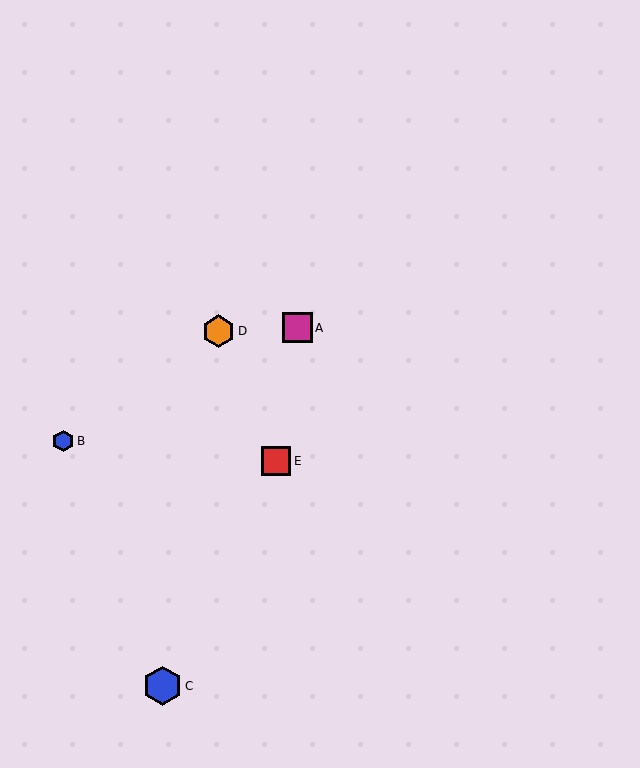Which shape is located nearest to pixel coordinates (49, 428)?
The blue hexagon (labeled B) at (63, 441) is nearest to that location.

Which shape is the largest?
The blue hexagon (labeled C) is the largest.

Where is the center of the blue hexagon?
The center of the blue hexagon is at (63, 441).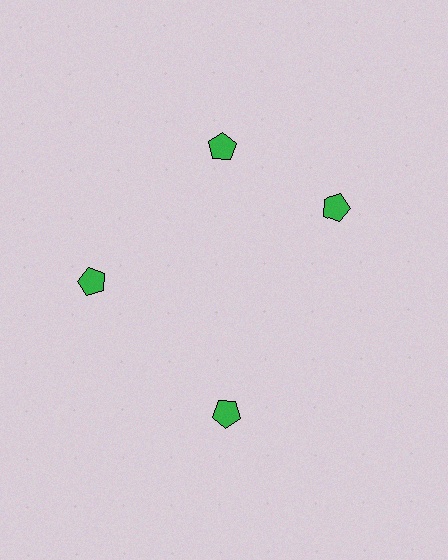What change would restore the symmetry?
The symmetry would be restored by rotating it back into even spacing with its neighbors so that all 4 pentagons sit at equal angles and equal distance from the center.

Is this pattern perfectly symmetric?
No. The 4 green pentagons are arranged in a ring, but one element near the 3 o'clock position is rotated out of alignment along the ring, breaking the 4-fold rotational symmetry.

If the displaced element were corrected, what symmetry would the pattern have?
It would have 4-fold rotational symmetry — the pattern would map onto itself every 90 degrees.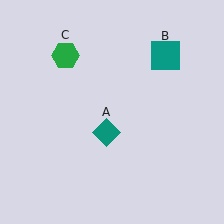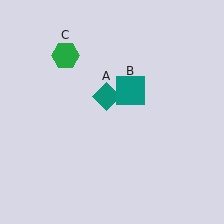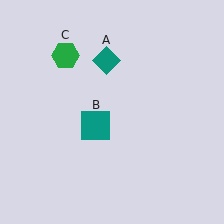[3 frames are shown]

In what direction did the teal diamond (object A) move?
The teal diamond (object A) moved up.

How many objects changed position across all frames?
2 objects changed position: teal diamond (object A), teal square (object B).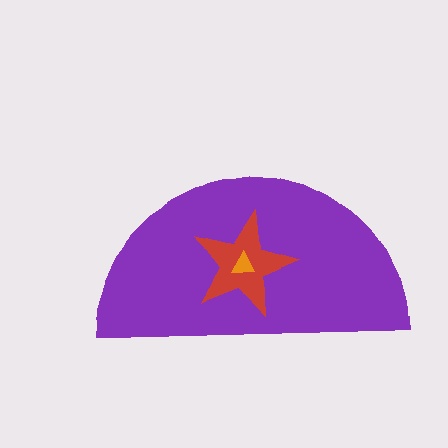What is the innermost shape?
The orange triangle.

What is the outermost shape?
The purple semicircle.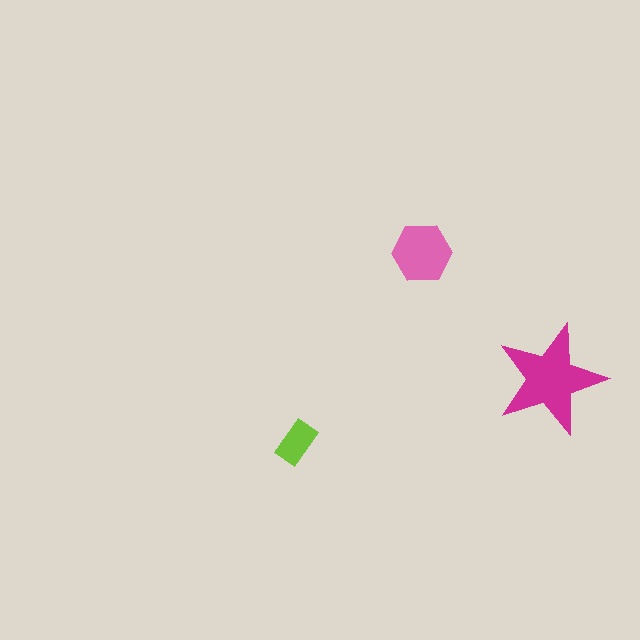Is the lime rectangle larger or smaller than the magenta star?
Smaller.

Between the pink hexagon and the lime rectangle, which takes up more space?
The pink hexagon.